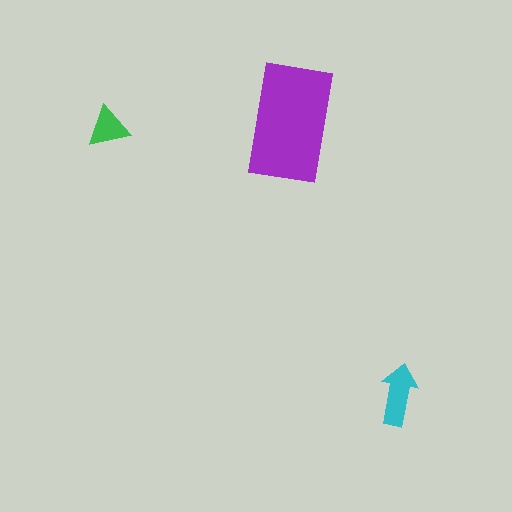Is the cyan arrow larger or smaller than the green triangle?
Larger.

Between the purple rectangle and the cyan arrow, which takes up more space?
The purple rectangle.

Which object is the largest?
The purple rectangle.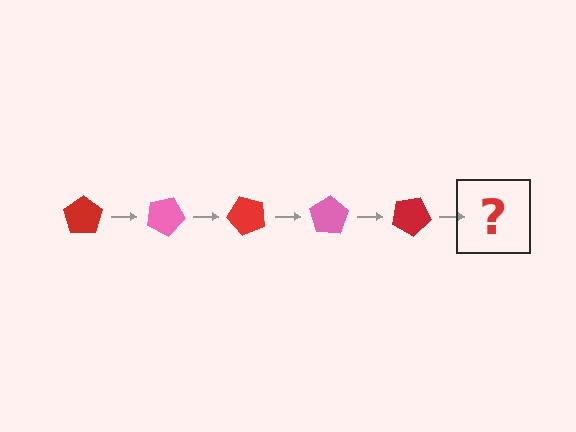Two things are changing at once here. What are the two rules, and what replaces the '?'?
The two rules are that it rotates 25 degrees each step and the color cycles through red and pink. The '?' should be a pink pentagon, rotated 125 degrees from the start.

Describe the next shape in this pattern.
It should be a pink pentagon, rotated 125 degrees from the start.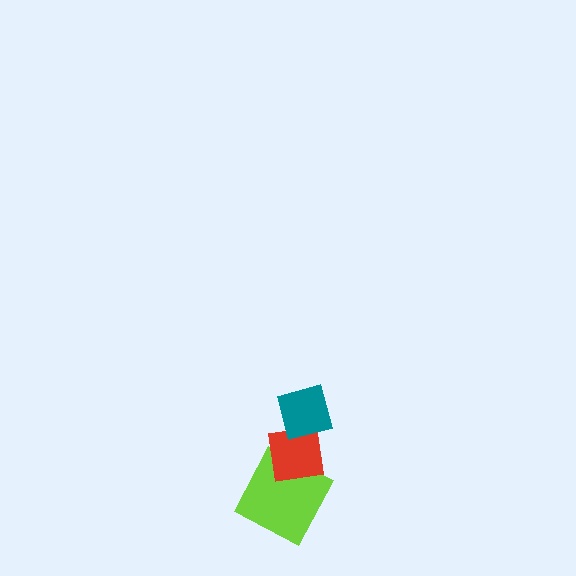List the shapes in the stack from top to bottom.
From top to bottom: the teal square, the red square, the lime square.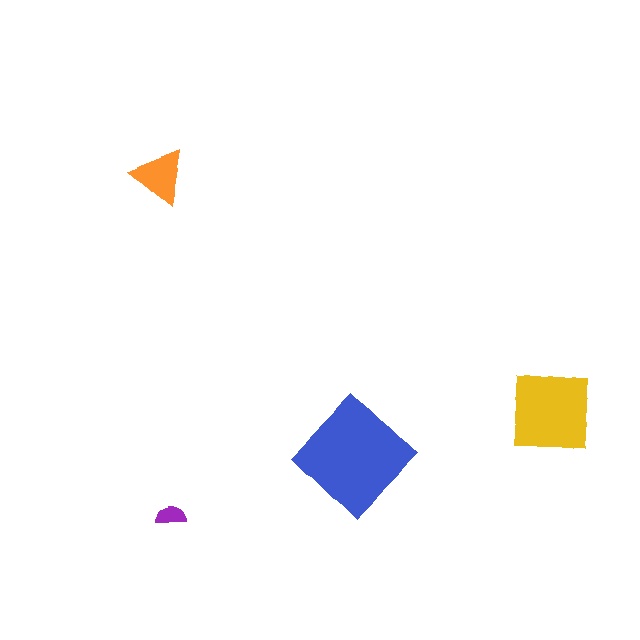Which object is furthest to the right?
The yellow square is rightmost.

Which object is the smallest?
The purple semicircle.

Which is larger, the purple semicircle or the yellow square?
The yellow square.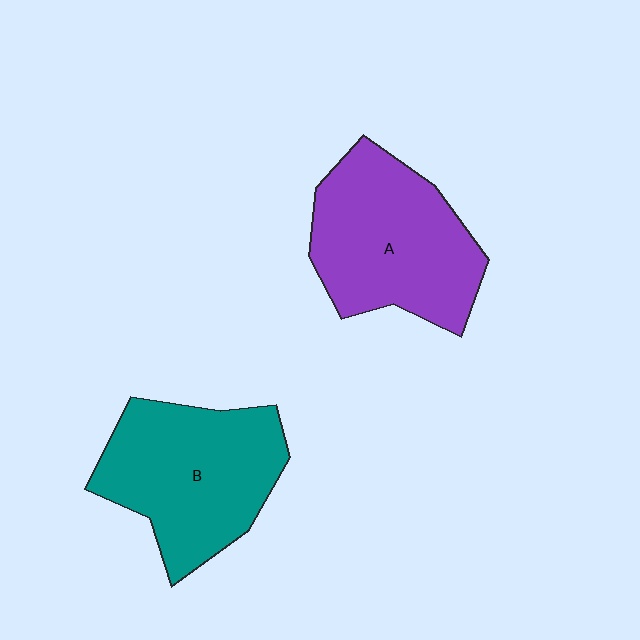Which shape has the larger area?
Shape B (teal).